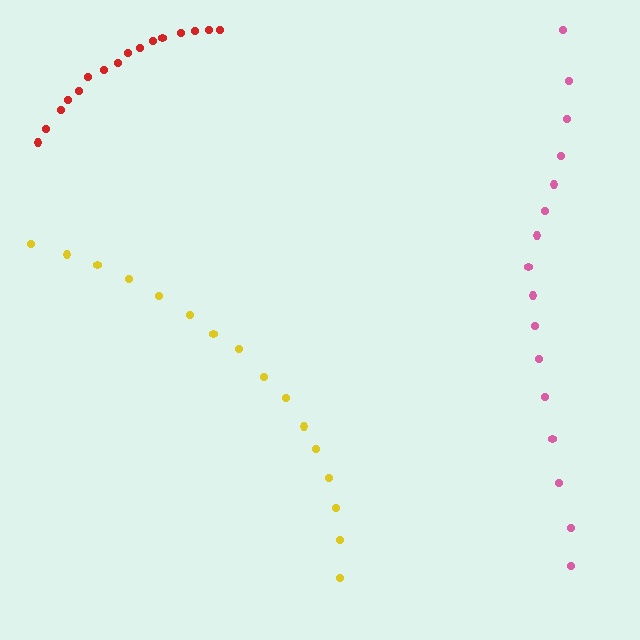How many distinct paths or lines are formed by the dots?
There are 3 distinct paths.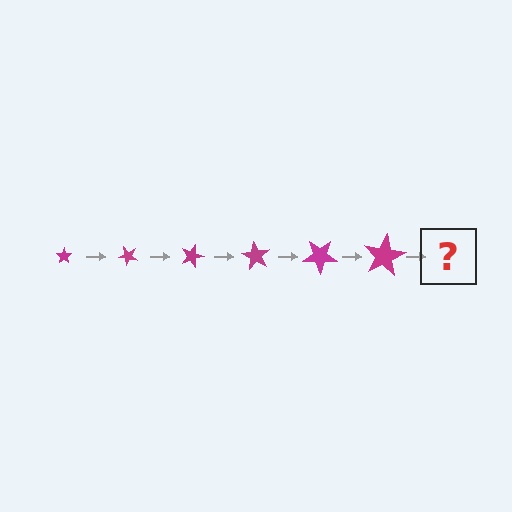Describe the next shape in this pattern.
It should be a star, larger than the previous one and rotated 270 degrees from the start.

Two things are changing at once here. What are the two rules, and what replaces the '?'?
The two rules are that the star grows larger each step and it rotates 45 degrees each step. The '?' should be a star, larger than the previous one and rotated 270 degrees from the start.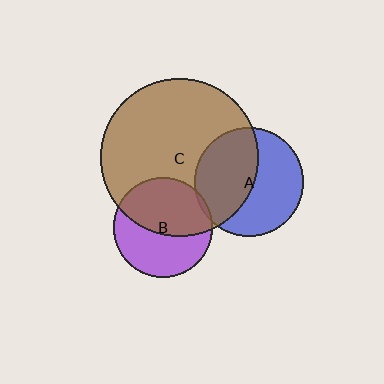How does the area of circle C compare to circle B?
Approximately 2.5 times.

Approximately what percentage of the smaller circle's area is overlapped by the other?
Approximately 5%.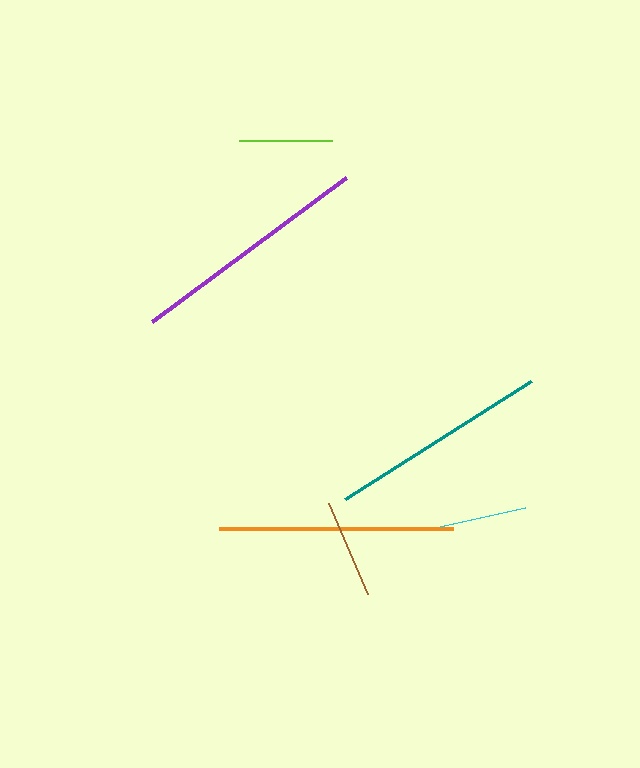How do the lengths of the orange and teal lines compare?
The orange and teal lines are approximately the same length.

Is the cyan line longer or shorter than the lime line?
The lime line is longer than the cyan line.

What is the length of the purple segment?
The purple segment is approximately 241 pixels long.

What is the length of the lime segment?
The lime segment is approximately 94 pixels long.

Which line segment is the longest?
The purple line is the longest at approximately 241 pixels.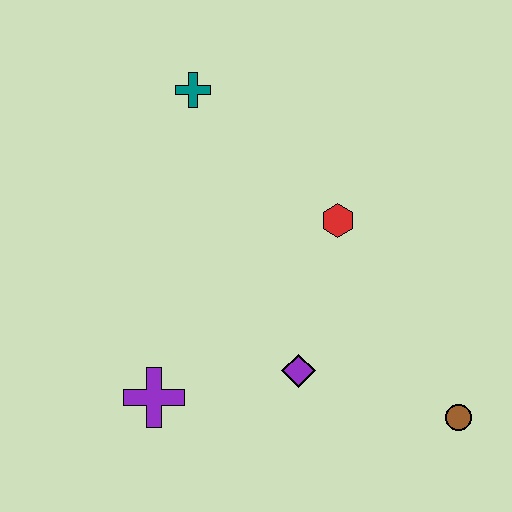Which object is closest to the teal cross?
The red hexagon is closest to the teal cross.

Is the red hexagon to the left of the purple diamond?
No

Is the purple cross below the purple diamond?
Yes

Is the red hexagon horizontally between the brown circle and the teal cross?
Yes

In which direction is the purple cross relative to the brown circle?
The purple cross is to the left of the brown circle.